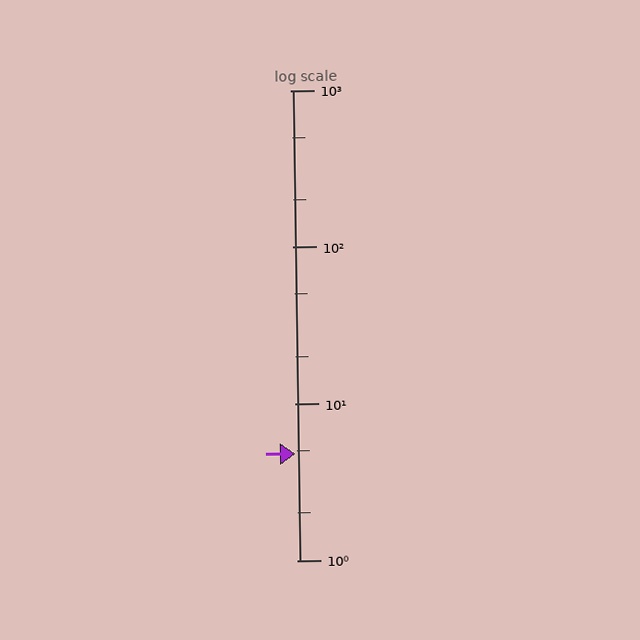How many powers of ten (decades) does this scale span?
The scale spans 3 decades, from 1 to 1000.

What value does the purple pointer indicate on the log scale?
The pointer indicates approximately 4.8.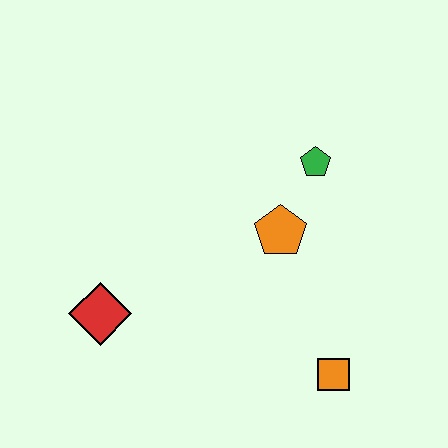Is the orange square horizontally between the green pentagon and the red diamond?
No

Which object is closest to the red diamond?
The orange pentagon is closest to the red diamond.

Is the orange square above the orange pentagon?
No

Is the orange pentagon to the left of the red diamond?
No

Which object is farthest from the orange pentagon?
The red diamond is farthest from the orange pentagon.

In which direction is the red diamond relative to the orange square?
The red diamond is to the left of the orange square.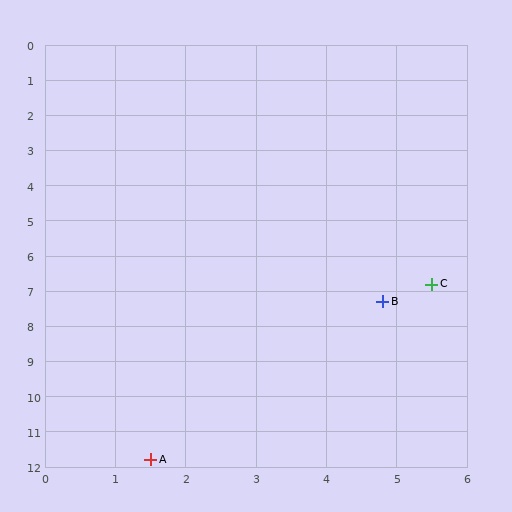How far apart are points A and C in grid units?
Points A and C are about 6.4 grid units apart.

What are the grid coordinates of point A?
Point A is at approximately (1.5, 11.8).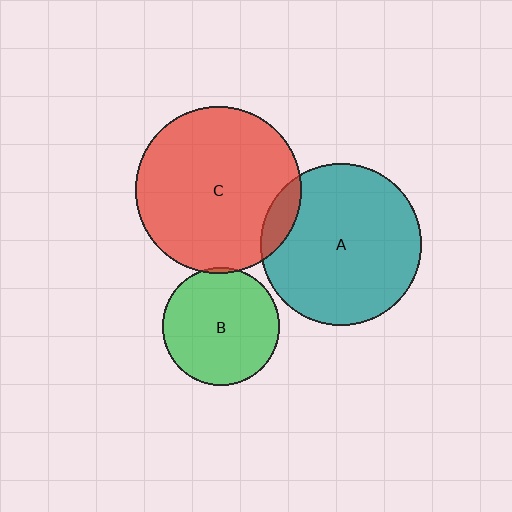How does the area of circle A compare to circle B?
Approximately 1.9 times.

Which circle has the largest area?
Circle C (red).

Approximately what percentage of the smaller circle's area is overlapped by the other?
Approximately 10%.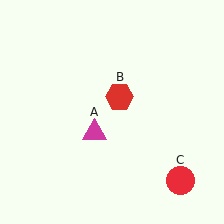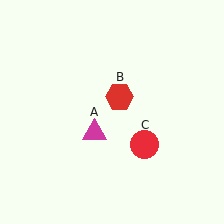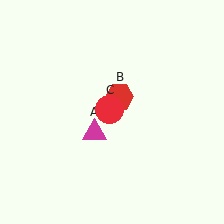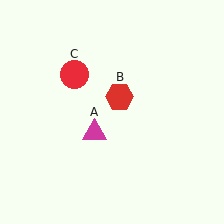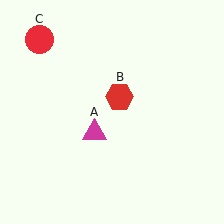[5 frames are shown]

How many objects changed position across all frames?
1 object changed position: red circle (object C).